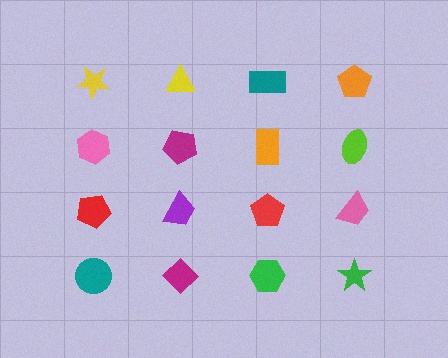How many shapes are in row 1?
4 shapes.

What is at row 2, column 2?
A magenta pentagon.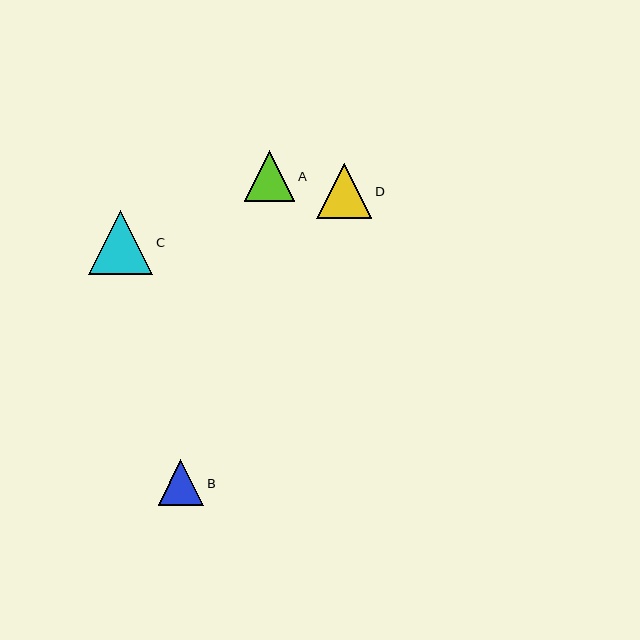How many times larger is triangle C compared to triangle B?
Triangle C is approximately 1.4 times the size of triangle B.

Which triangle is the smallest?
Triangle B is the smallest with a size of approximately 46 pixels.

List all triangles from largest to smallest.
From largest to smallest: C, D, A, B.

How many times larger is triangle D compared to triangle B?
Triangle D is approximately 1.2 times the size of triangle B.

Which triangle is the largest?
Triangle C is the largest with a size of approximately 64 pixels.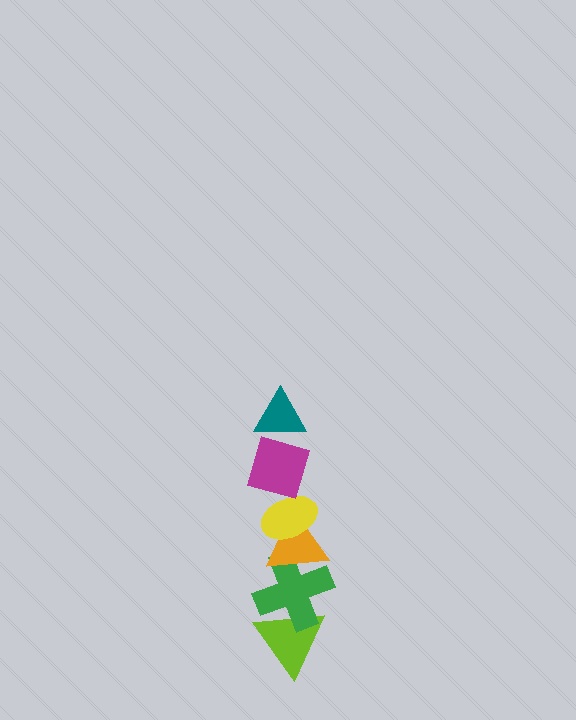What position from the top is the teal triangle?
The teal triangle is 1st from the top.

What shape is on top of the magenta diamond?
The teal triangle is on top of the magenta diamond.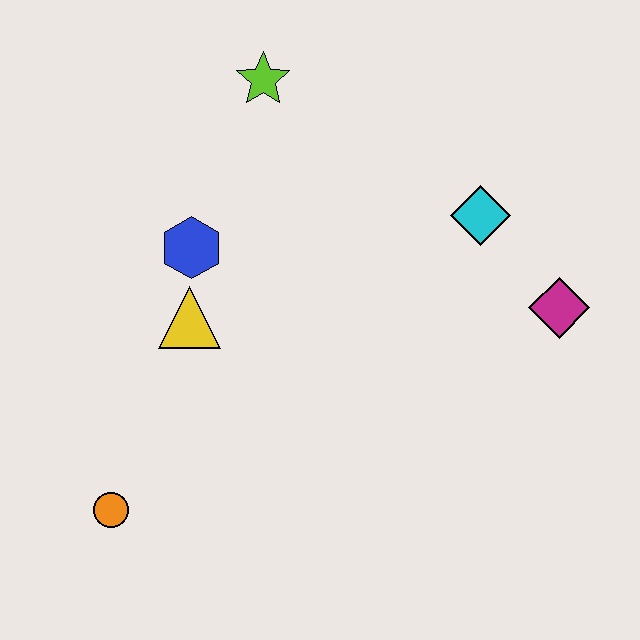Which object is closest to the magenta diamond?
The cyan diamond is closest to the magenta diamond.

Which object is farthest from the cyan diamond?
The orange circle is farthest from the cyan diamond.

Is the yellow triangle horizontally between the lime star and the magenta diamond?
No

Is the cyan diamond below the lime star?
Yes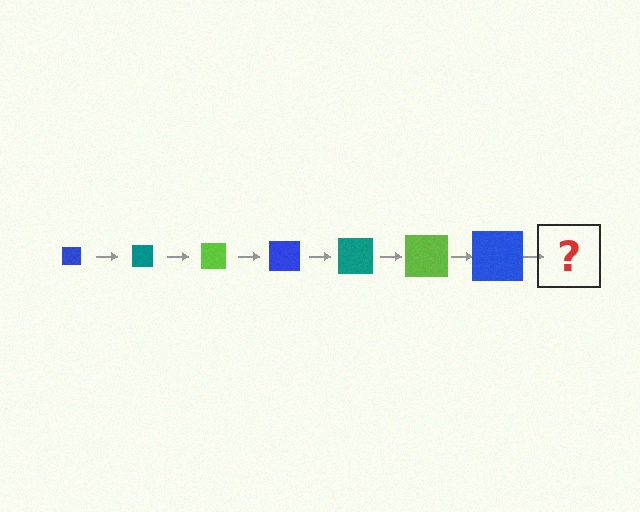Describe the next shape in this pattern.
It should be a teal square, larger than the previous one.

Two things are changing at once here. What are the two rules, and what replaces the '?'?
The two rules are that the square grows larger each step and the color cycles through blue, teal, and lime. The '?' should be a teal square, larger than the previous one.